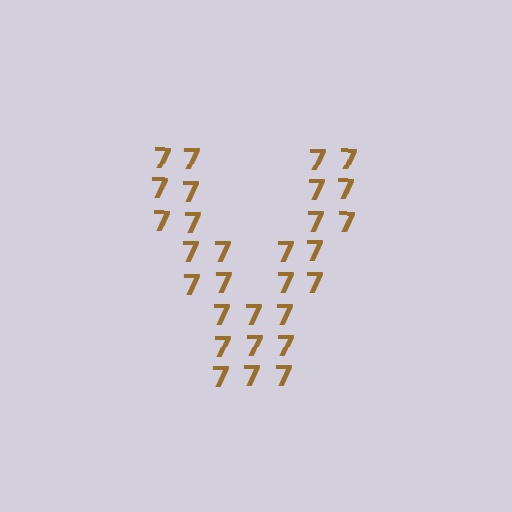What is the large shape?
The large shape is the letter V.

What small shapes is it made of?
It is made of small digit 7's.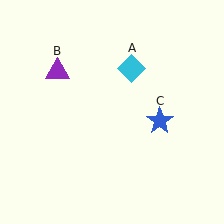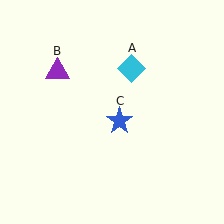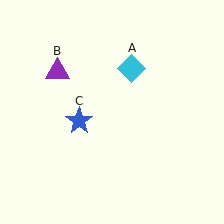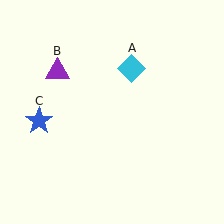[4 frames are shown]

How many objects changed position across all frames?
1 object changed position: blue star (object C).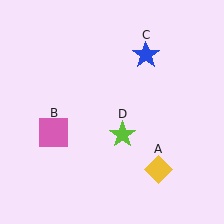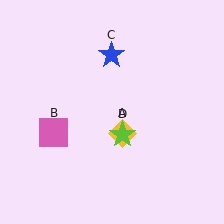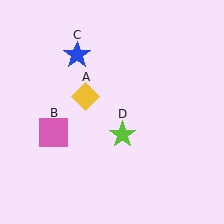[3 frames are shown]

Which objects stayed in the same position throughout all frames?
Pink square (object B) and lime star (object D) remained stationary.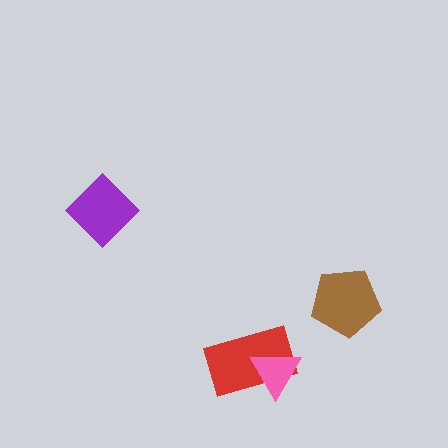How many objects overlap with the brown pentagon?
0 objects overlap with the brown pentagon.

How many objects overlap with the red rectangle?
1 object overlaps with the red rectangle.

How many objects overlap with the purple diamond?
0 objects overlap with the purple diamond.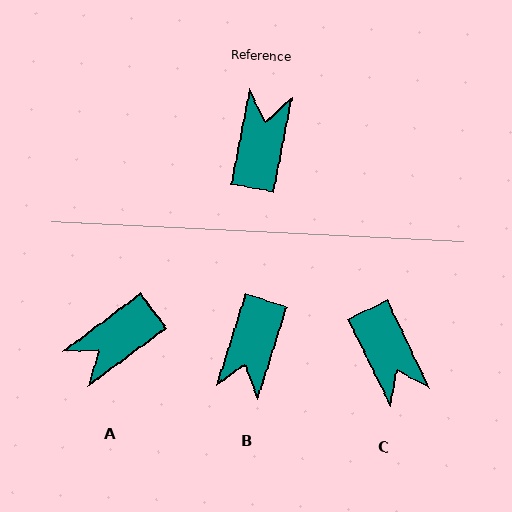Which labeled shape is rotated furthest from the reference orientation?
B, about 173 degrees away.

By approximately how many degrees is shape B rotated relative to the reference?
Approximately 173 degrees counter-clockwise.